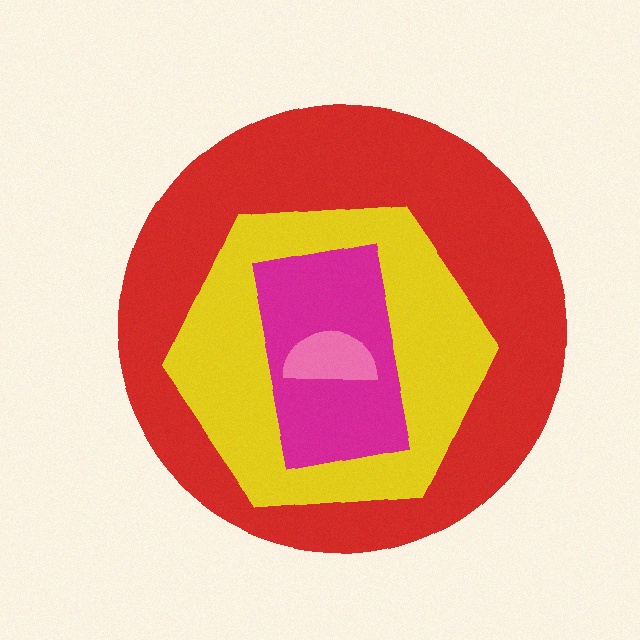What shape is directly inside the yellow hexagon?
The magenta rectangle.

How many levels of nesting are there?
4.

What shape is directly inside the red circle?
The yellow hexagon.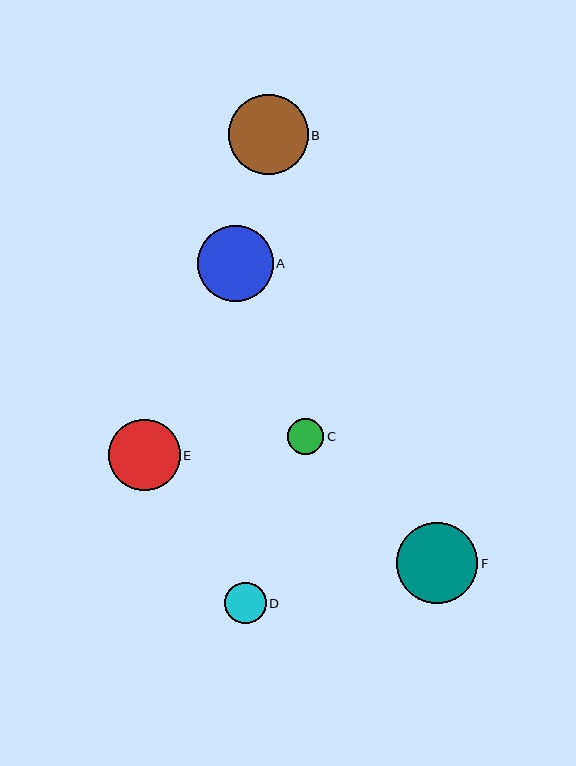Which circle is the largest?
Circle F is the largest with a size of approximately 81 pixels.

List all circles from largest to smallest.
From largest to smallest: F, B, A, E, D, C.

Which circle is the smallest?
Circle C is the smallest with a size of approximately 36 pixels.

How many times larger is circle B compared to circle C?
Circle B is approximately 2.2 times the size of circle C.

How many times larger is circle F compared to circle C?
Circle F is approximately 2.2 times the size of circle C.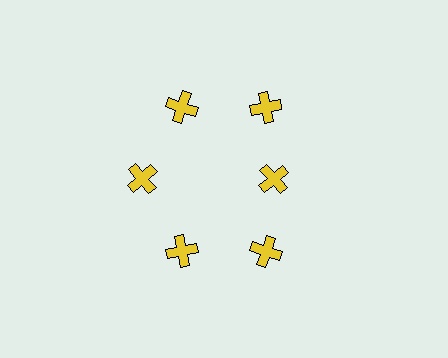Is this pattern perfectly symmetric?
No. The 6 yellow crosses are arranged in a ring, but one element near the 3 o'clock position is pulled inward toward the center, breaking the 6-fold rotational symmetry.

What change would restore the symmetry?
The symmetry would be restored by moving it outward, back onto the ring so that all 6 crosses sit at equal angles and equal distance from the center.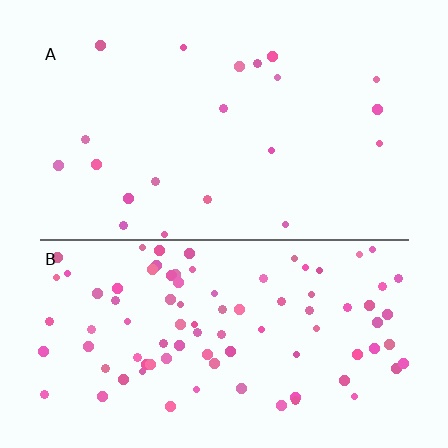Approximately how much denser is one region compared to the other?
Approximately 4.4× — region B over region A.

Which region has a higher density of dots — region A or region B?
B (the bottom).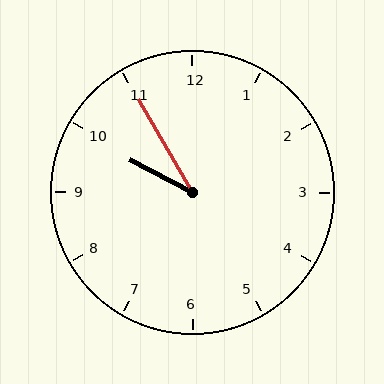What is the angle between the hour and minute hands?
Approximately 32 degrees.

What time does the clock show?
9:55.